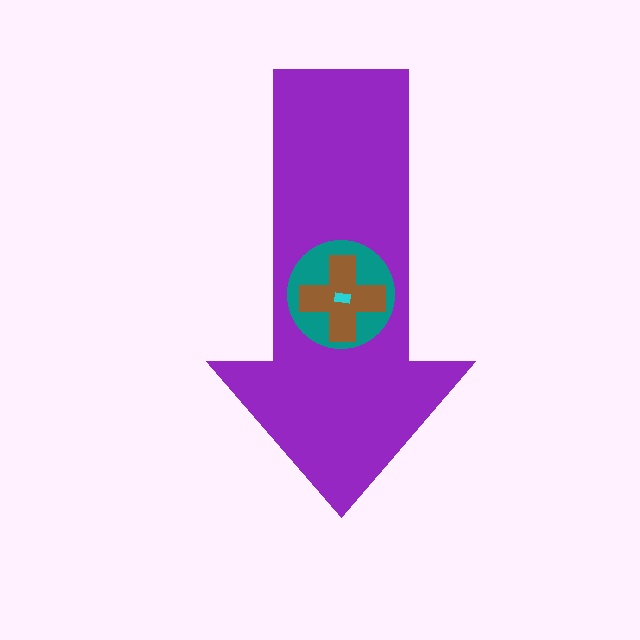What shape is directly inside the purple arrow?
The teal circle.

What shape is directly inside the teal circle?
The brown cross.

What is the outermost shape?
The purple arrow.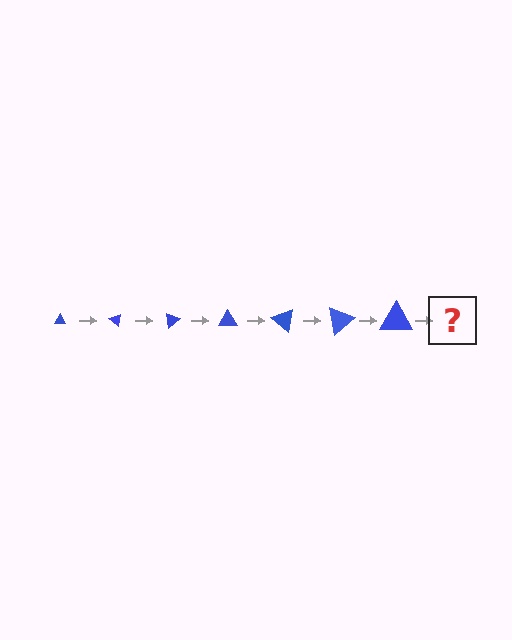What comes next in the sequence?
The next element should be a triangle, larger than the previous one and rotated 280 degrees from the start.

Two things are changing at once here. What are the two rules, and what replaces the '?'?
The two rules are that the triangle grows larger each step and it rotates 40 degrees each step. The '?' should be a triangle, larger than the previous one and rotated 280 degrees from the start.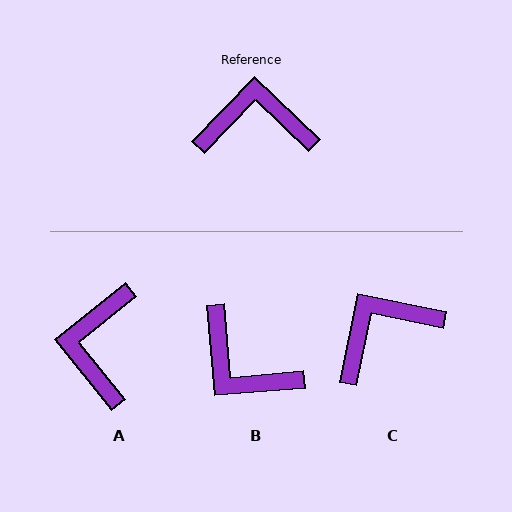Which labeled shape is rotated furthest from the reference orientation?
B, about 139 degrees away.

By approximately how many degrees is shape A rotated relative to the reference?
Approximately 83 degrees counter-clockwise.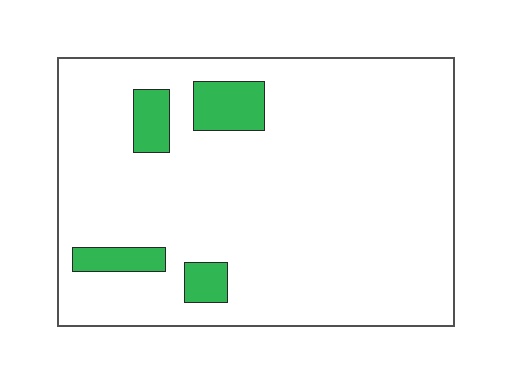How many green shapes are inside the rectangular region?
4.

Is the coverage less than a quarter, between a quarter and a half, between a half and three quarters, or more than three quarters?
Less than a quarter.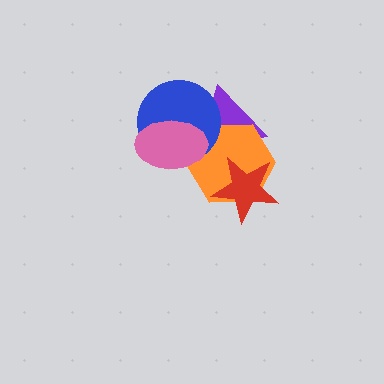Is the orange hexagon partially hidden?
Yes, it is partially covered by another shape.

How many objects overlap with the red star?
2 objects overlap with the red star.